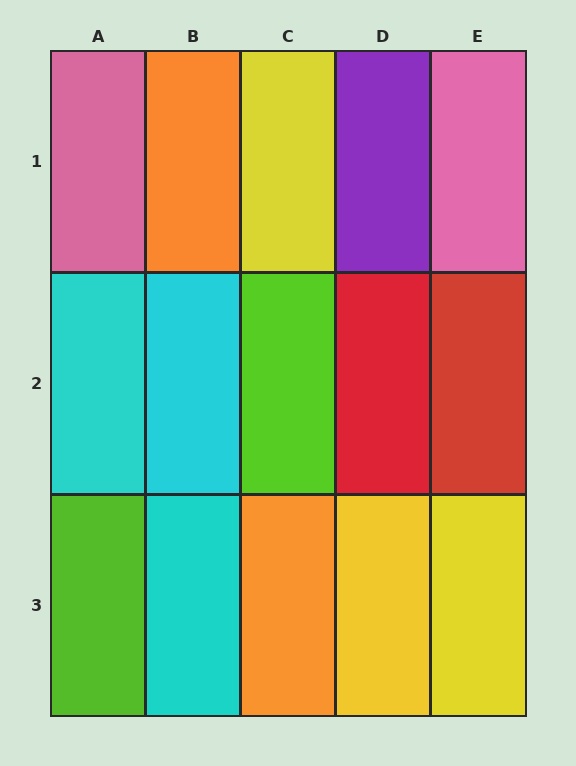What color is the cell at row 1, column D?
Purple.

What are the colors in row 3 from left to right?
Lime, cyan, orange, yellow, yellow.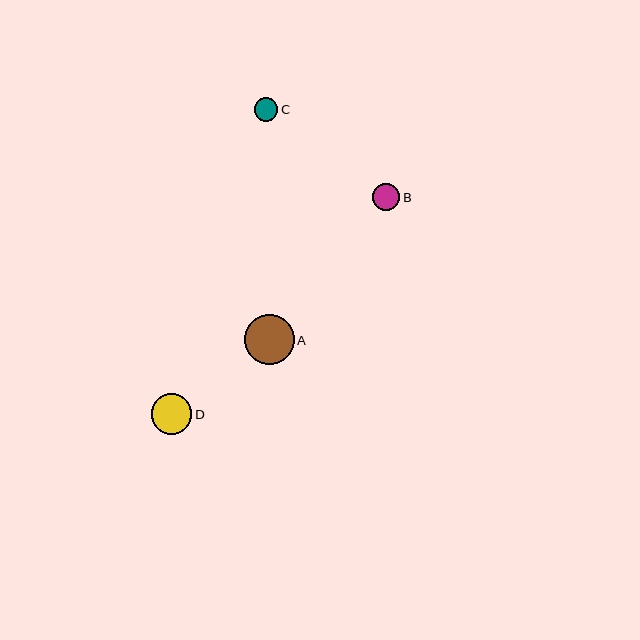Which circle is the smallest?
Circle C is the smallest with a size of approximately 23 pixels.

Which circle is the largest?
Circle A is the largest with a size of approximately 50 pixels.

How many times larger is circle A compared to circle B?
Circle A is approximately 1.8 times the size of circle B.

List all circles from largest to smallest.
From largest to smallest: A, D, B, C.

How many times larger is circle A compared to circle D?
Circle A is approximately 1.2 times the size of circle D.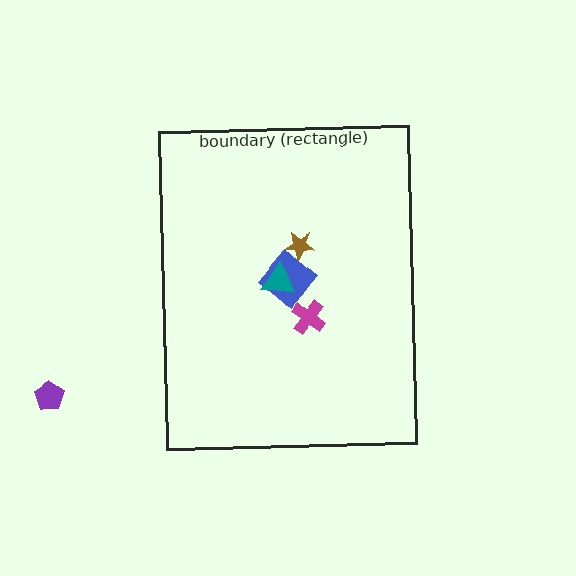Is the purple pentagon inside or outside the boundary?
Outside.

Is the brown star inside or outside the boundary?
Inside.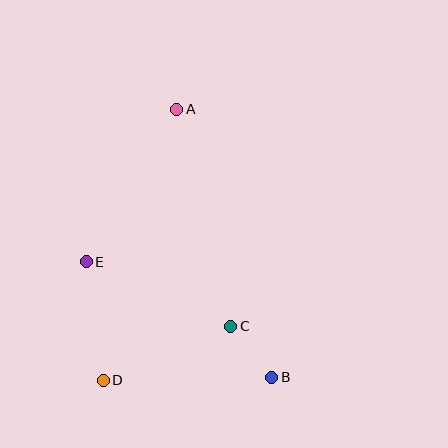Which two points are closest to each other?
Points B and C are closest to each other.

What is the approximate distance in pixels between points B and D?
The distance between B and D is approximately 169 pixels.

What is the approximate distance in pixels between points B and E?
The distance between B and E is approximately 219 pixels.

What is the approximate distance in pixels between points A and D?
The distance between A and D is approximately 281 pixels.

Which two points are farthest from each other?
Points A and B are farthest from each other.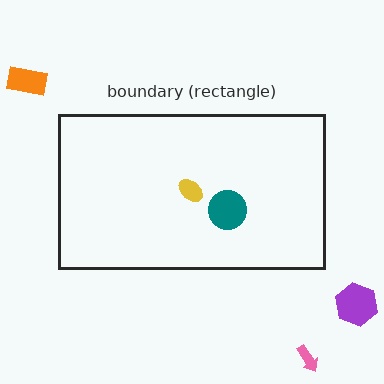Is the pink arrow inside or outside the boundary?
Outside.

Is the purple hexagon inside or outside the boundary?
Outside.